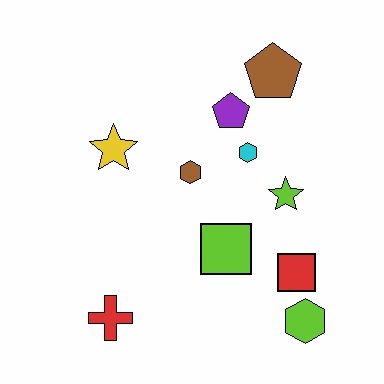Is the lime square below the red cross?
No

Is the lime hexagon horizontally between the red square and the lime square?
No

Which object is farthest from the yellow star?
The lime hexagon is farthest from the yellow star.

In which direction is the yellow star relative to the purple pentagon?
The yellow star is to the left of the purple pentagon.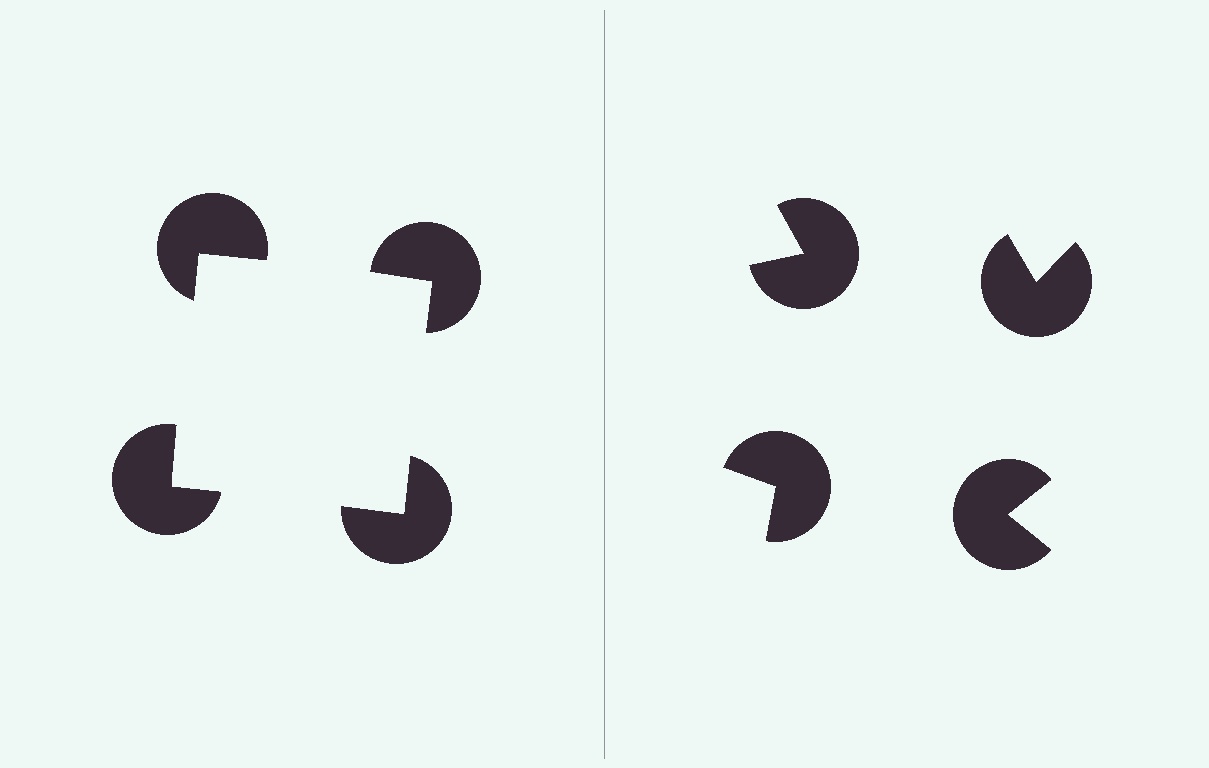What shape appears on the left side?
An illusory square.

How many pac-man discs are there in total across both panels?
8 — 4 on each side.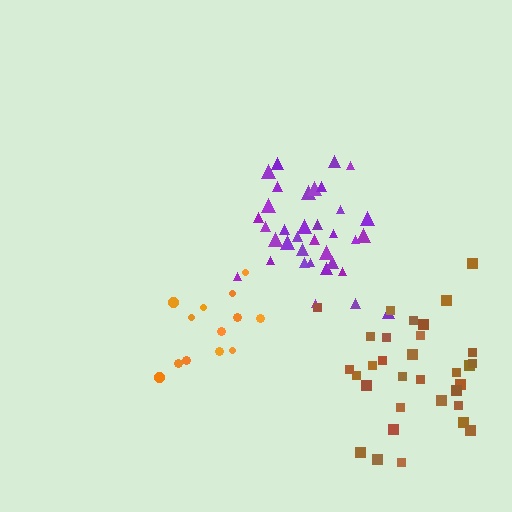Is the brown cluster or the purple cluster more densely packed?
Purple.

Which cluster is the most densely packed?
Purple.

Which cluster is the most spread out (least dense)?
Orange.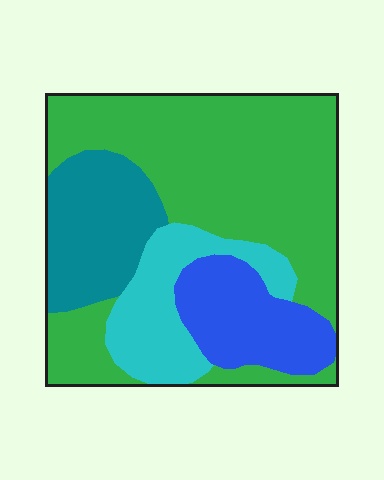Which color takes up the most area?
Green, at roughly 50%.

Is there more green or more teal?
Green.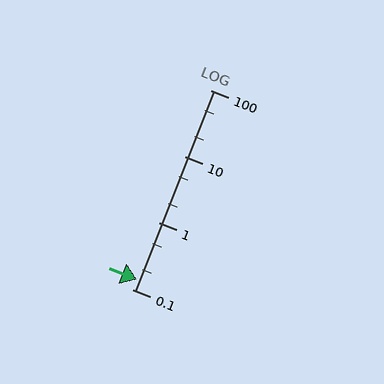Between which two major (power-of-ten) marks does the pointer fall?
The pointer is between 0.1 and 1.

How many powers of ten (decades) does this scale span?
The scale spans 3 decades, from 0.1 to 100.